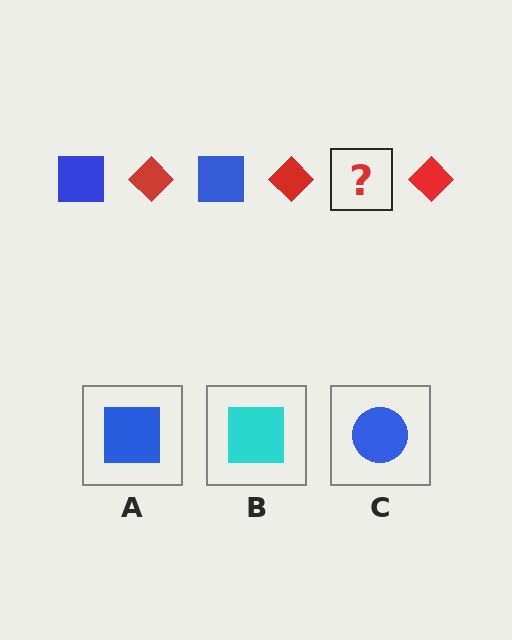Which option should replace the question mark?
Option A.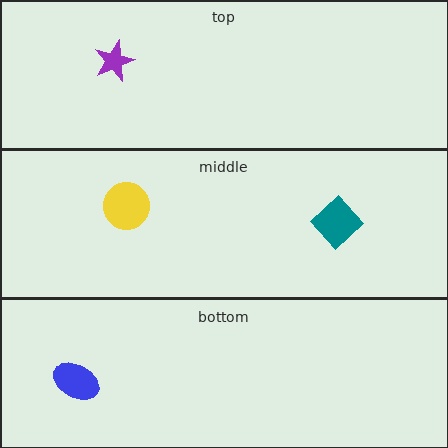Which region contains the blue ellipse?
The bottom region.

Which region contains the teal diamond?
The middle region.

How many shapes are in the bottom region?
1.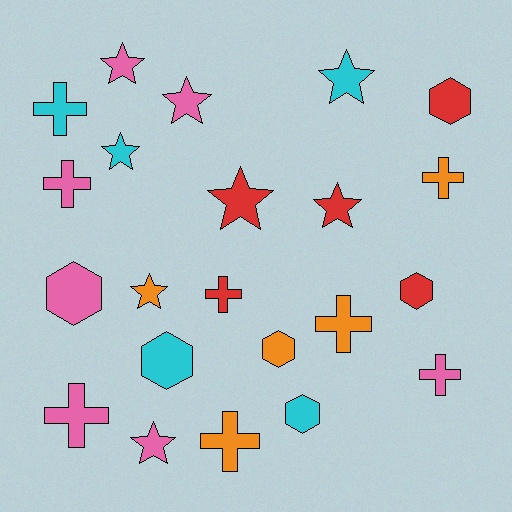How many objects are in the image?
There are 22 objects.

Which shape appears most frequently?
Cross, with 8 objects.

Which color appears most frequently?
Pink, with 7 objects.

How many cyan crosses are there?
There is 1 cyan cross.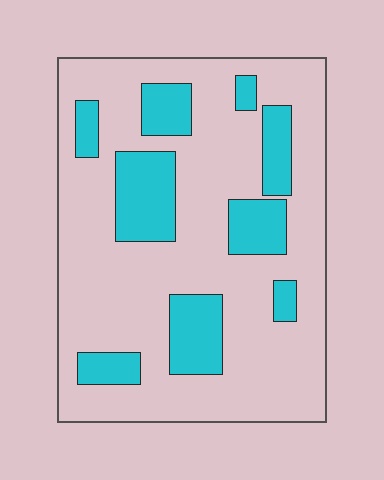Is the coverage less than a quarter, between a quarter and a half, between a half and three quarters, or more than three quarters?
Less than a quarter.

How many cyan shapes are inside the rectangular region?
9.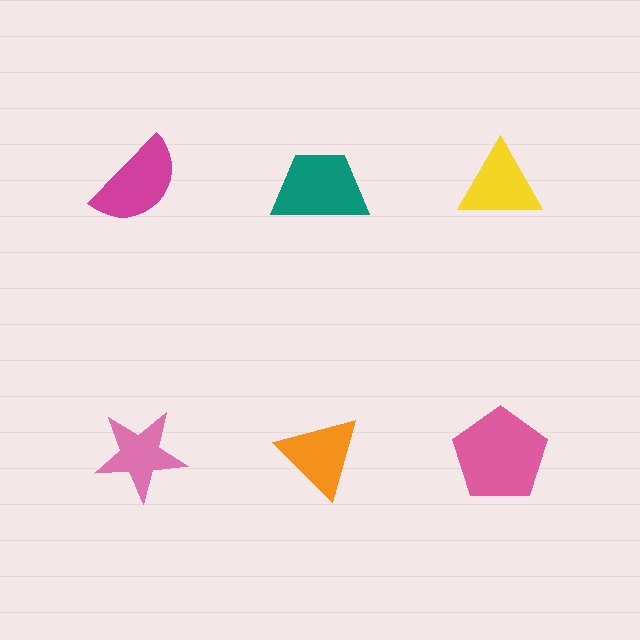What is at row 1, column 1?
A magenta semicircle.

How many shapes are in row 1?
3 shapes.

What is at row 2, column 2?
An orange triangle.